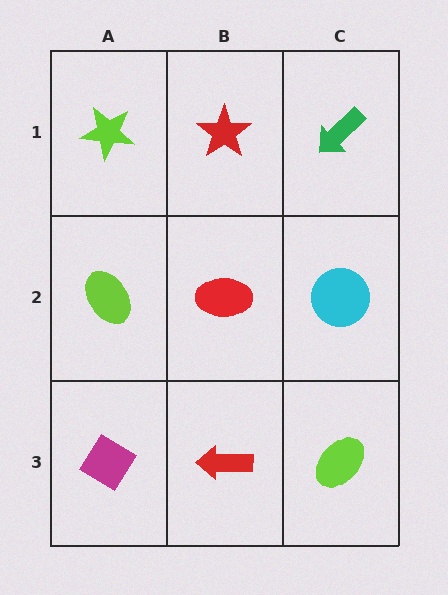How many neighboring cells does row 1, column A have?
2.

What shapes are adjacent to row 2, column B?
A red star (row 1, column B), a red arrow (row 3, column B), a lime ellipse (row 2, column A), a cyan circle (row 2, column C).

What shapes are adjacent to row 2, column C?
A green arrow (row 1, column C), a lime ellipse (row 3, column C), a red ellipse (row 2, column B).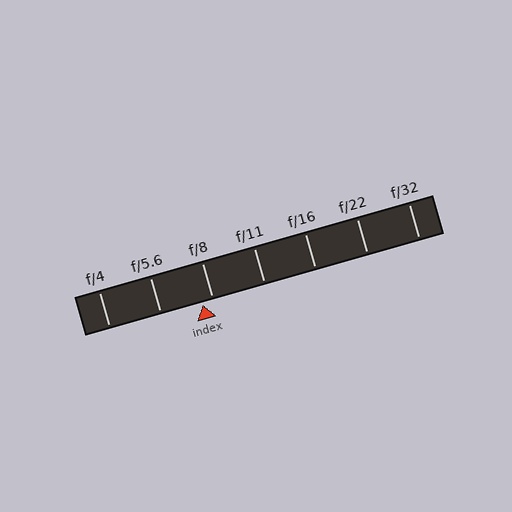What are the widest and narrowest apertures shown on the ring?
The widest aperture shown is f/4 and the narrowest is f/32.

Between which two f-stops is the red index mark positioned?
The index mark is between f/5.6 and f/8.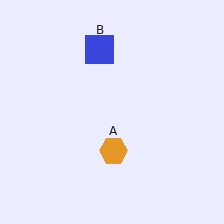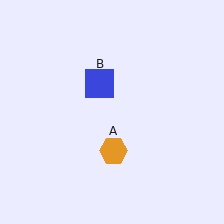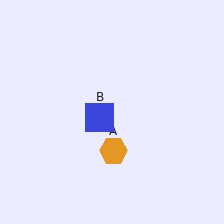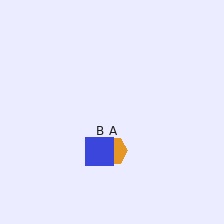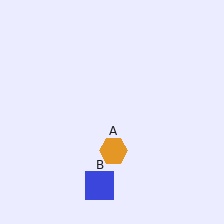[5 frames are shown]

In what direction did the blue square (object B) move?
The blue square (object B) moved down.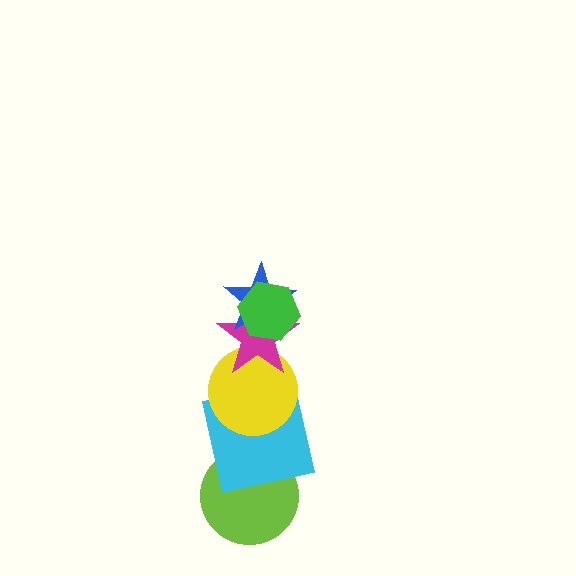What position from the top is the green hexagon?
The green hexagon is 1st from the top.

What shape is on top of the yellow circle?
The magenta star is on top of the yellow circle.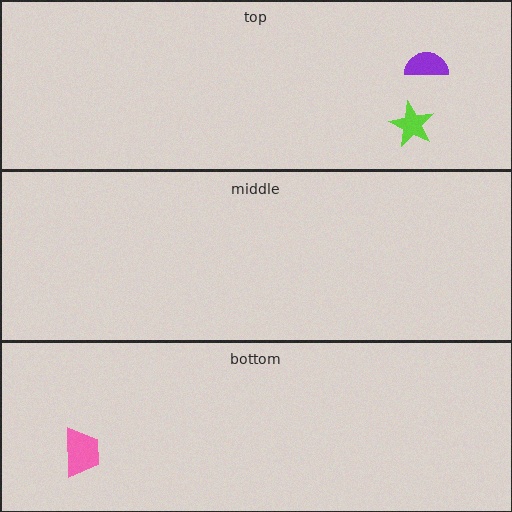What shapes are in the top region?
The lime star, the purple semicircle.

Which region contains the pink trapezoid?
The bottom region.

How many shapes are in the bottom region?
1.